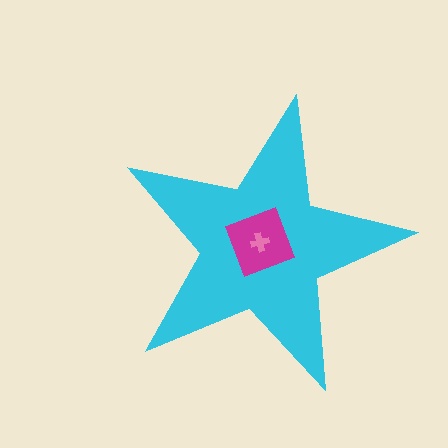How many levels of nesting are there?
3.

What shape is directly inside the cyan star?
The magenta diamond.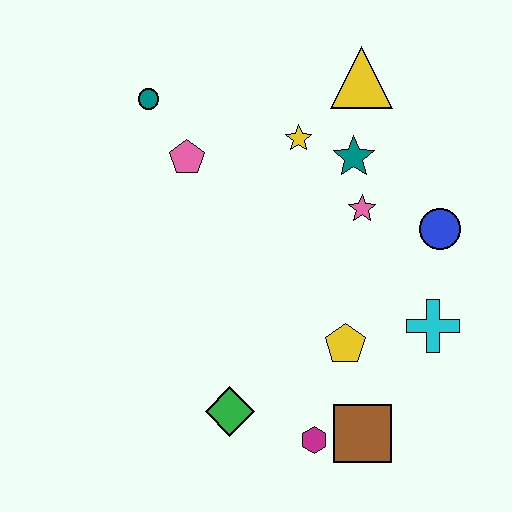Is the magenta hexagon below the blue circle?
Yes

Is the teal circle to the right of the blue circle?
No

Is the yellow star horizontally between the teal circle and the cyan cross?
Yes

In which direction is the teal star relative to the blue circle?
The teal star is to the left of the blue circle.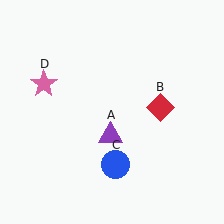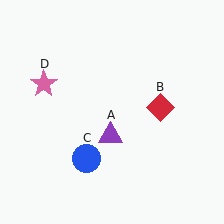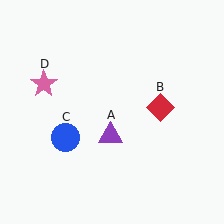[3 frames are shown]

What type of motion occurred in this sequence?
The blue circle (object C) rotated clockwise around the center of the scene.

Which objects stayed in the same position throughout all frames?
Purple triangle (object A) and red diamond (object B) and pink star (object D) remained stationary.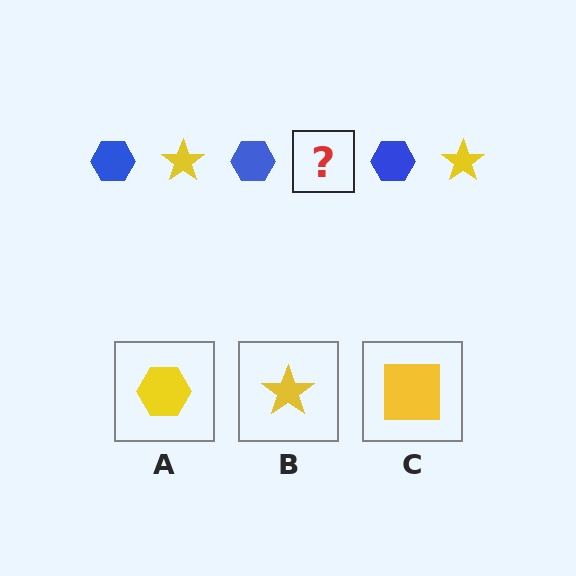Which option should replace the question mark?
Option B.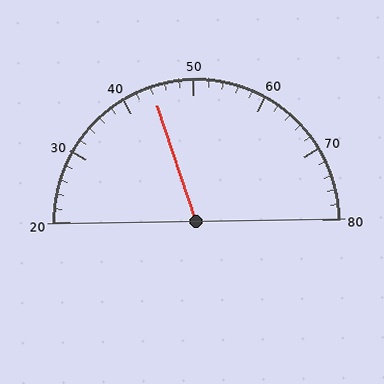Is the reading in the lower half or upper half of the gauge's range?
The reading is in the lower half of the range (20 to 80).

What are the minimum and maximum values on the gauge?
The gauge ranges from 20 to 80.